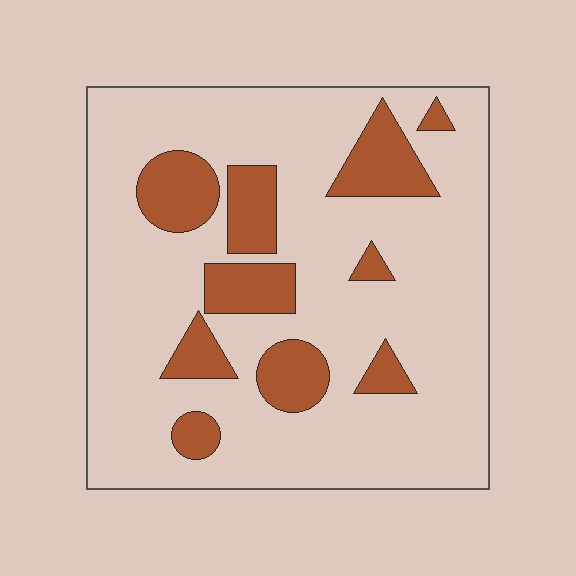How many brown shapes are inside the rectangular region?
10.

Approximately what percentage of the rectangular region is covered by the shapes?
Approximately 20%.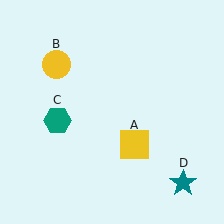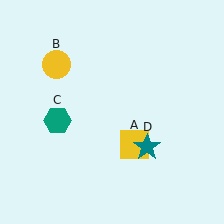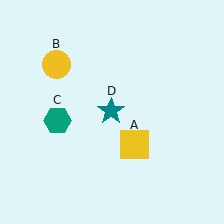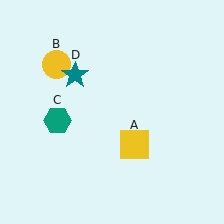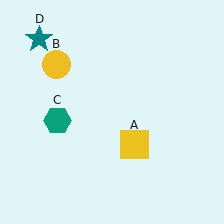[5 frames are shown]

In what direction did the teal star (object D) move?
The teal star (object D) moved up and to the left.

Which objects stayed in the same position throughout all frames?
Yellow square (object A) and yellow circle (object B) and teal hexagon (object C) remained stationary.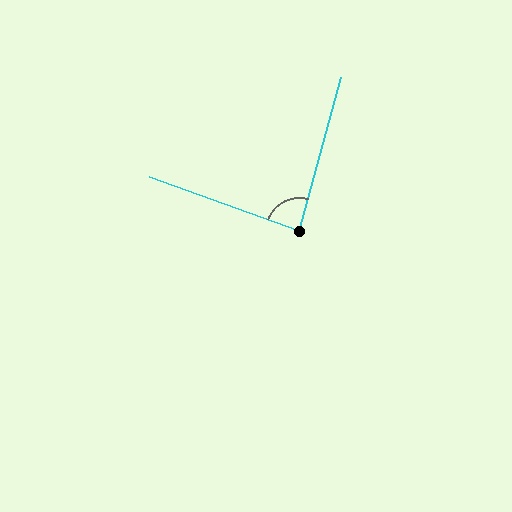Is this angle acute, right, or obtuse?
It is approximately a right angle.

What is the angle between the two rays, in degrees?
Approximately 86 degrees.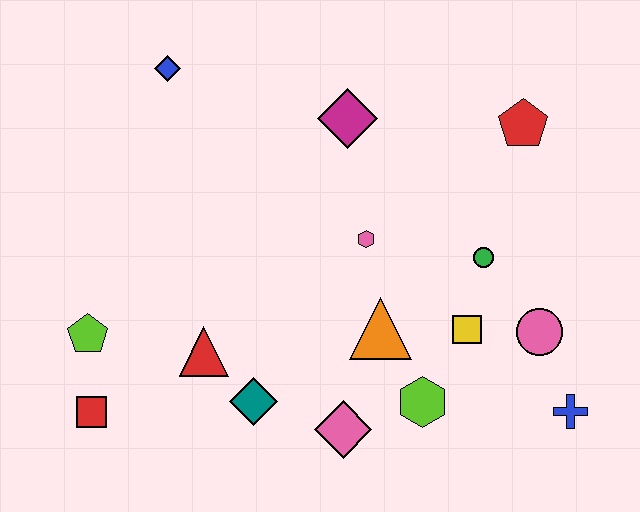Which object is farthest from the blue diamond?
The blue cross is farthest from the blue diamond.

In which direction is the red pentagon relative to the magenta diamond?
The red pentagon is to the right of the magenta diamond.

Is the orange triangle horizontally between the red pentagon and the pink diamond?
Yes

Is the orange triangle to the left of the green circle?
Yes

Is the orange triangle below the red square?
No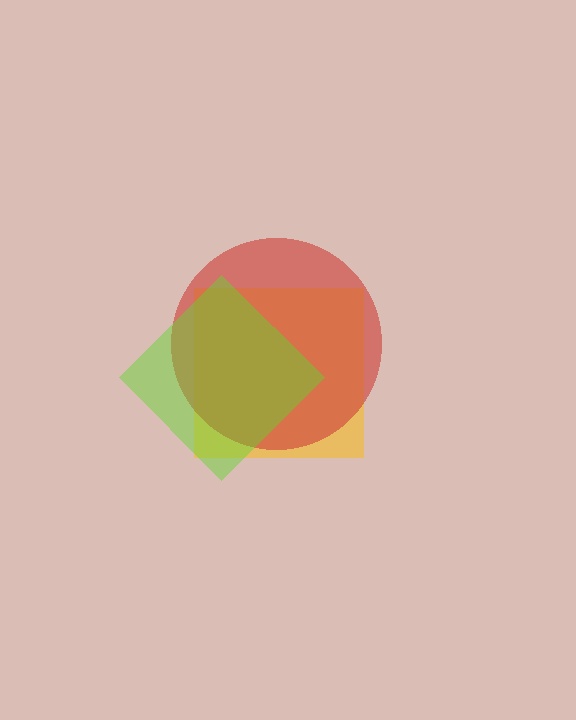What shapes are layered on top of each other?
The layered shapes are: a yellow square, a red circle, a lime diamond.